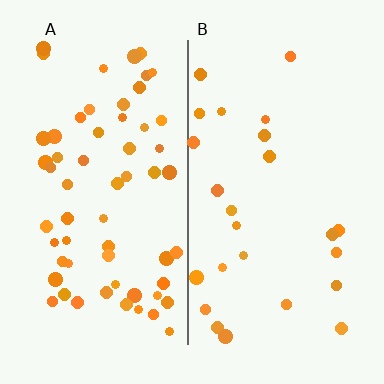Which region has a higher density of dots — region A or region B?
A (the left).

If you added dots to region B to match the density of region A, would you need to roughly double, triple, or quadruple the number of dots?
Approximately triple.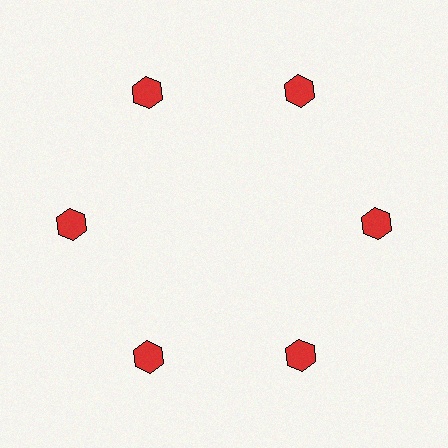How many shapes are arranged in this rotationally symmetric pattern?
There are 6 shapes, arranged in 6 groups of 1.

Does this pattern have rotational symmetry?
Yes, this pattern has 6-fold rotational symmetry. It looks the same after rotating 60 degrees around the center.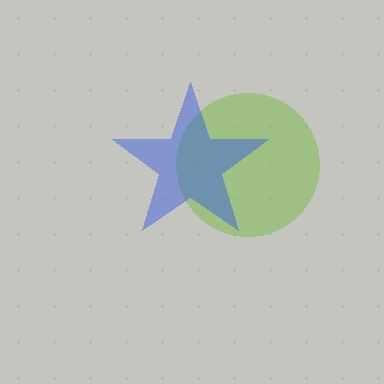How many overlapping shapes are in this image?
There are 2 overlapping shapes in the image.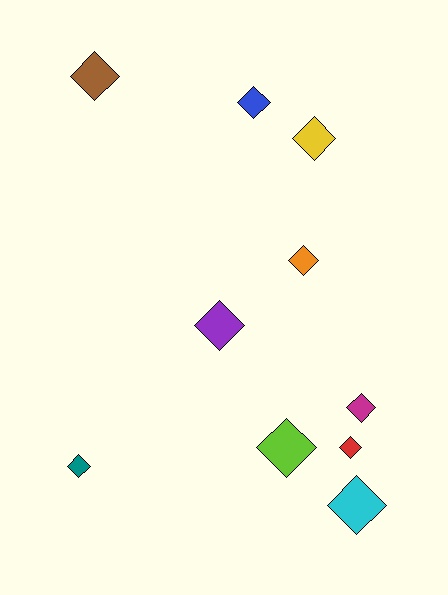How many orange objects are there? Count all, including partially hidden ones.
There is 1 orange object.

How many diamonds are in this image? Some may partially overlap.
There are 10 diamonds.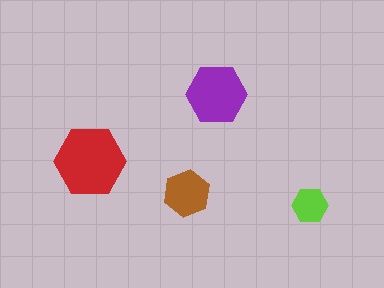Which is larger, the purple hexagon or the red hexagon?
The red one.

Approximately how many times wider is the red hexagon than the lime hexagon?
About 2 times wider.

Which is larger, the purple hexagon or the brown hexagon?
The purple one.